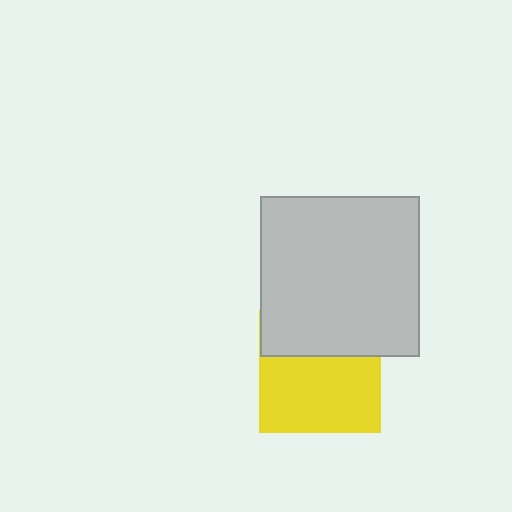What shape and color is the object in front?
The object in front is a light gray square.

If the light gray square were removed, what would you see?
You would see the complete yellow square.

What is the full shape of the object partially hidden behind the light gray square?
The partially hidden object is a yellow square.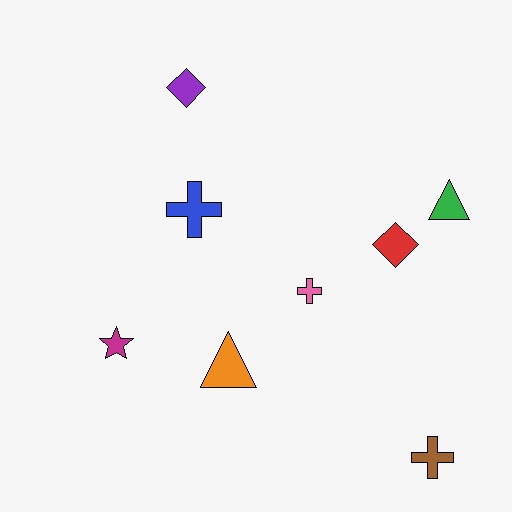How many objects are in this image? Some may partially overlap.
There are 8 objects.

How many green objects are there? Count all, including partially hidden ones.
There is 1 green object.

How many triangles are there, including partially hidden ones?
There are 2 triangles.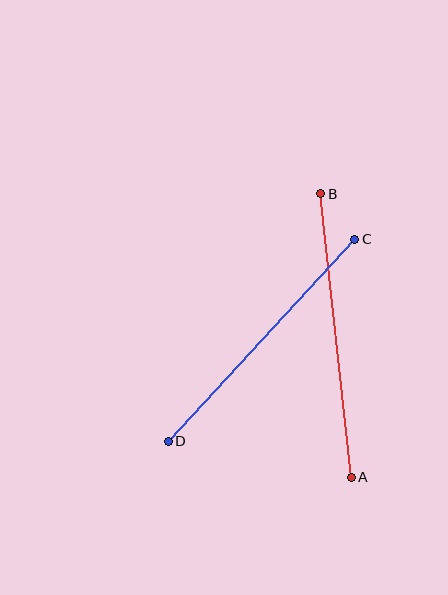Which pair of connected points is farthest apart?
Points A and B are farthest apart.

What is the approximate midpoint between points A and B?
The midpoint is at approximately (336, 335) pixels.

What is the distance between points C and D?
The distance is approximately 275 pixels.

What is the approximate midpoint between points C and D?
The midpoint is at approximately (261, 340) pixels.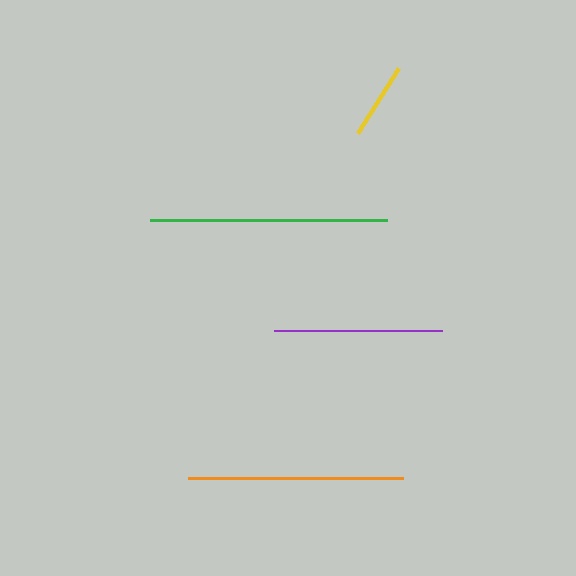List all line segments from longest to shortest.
From longest to shortest: green, orange, purple, yellow.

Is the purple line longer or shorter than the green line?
The green line is longer than the purple line.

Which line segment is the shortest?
The yellow line is the shortest at approximately 77 pixels.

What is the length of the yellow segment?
The yellow segment is approximately 77 pixels long.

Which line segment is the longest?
The green line is the longest at approximately 238 pixels.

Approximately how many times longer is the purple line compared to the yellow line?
The purple line is approximately 2.2 times the length of the yellow line.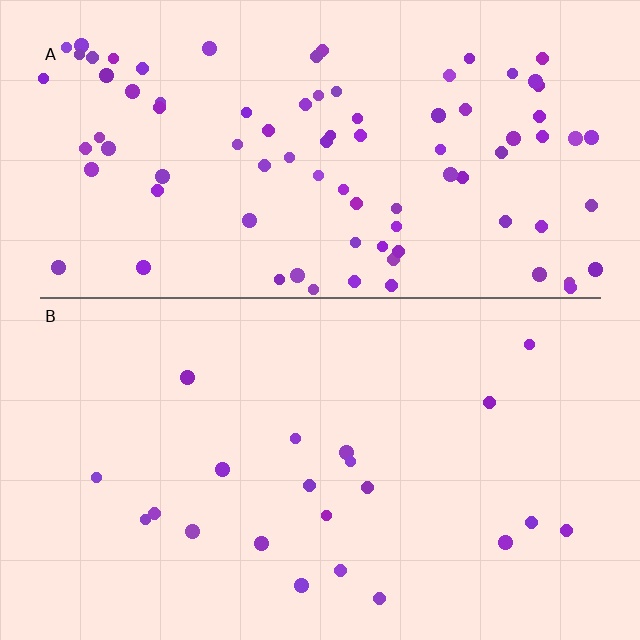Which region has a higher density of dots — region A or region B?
A (the top).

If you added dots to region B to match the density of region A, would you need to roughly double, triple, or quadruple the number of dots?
Approximately quadruple.